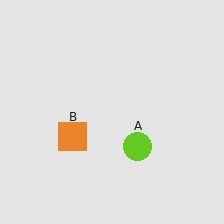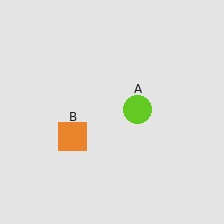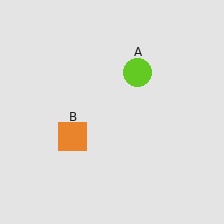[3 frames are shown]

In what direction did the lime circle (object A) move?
The lime circle (object A) moved up.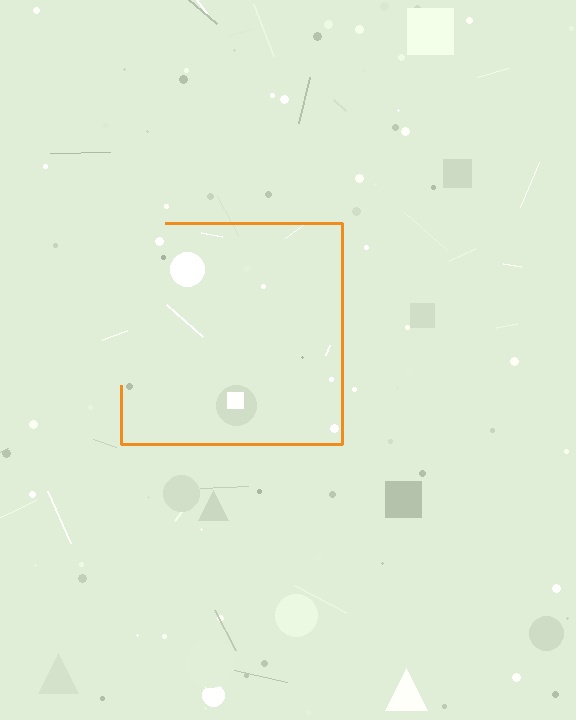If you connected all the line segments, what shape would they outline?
They would outline a square.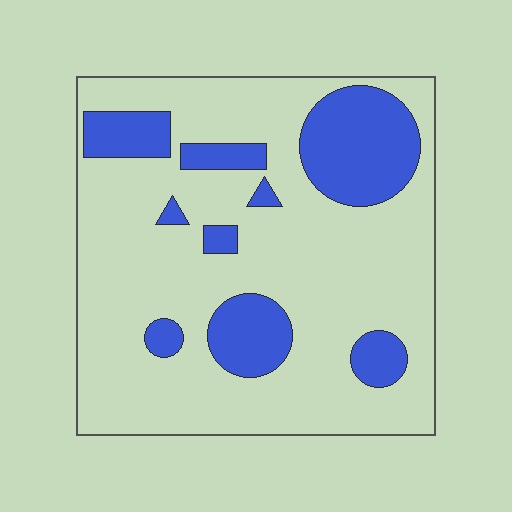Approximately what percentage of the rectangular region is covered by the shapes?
Approximately 25%.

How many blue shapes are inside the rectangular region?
9.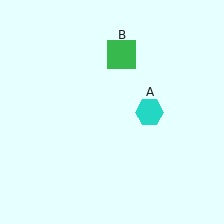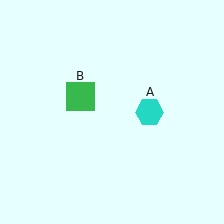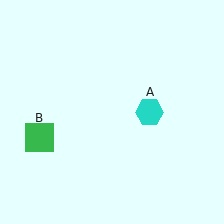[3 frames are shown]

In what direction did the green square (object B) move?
The green square (object B) moved down and to the left.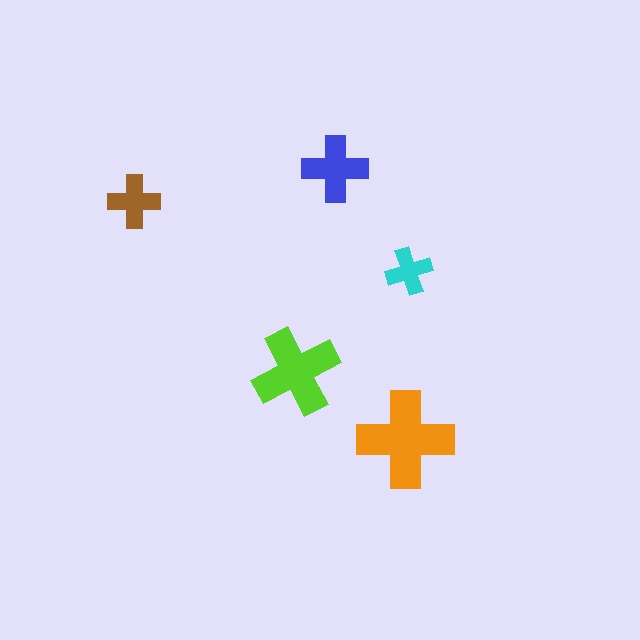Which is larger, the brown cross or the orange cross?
The orange one.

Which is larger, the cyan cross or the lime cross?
The lime one.